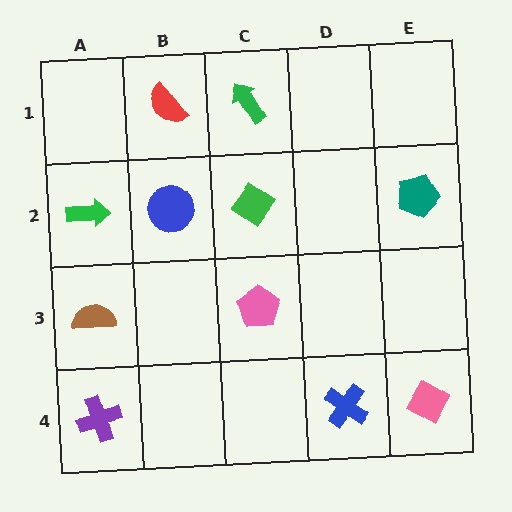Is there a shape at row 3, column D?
No, that cell is empty.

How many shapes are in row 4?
3 shapes.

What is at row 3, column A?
A brown semicircle.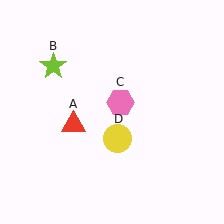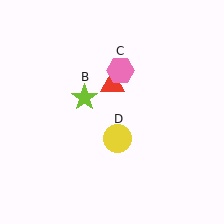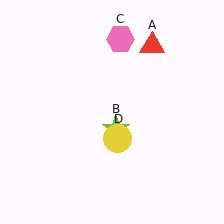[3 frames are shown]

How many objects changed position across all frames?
3 objects changed position: red triangle (object A), lime star (object B), pink hexagon (object C).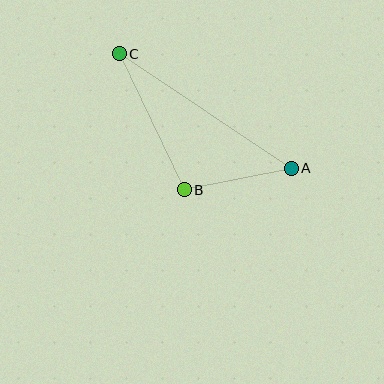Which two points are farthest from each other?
Points A and C are farthest from each other.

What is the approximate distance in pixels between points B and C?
The distance between B and C is approximately 150 pixels.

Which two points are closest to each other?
Points A and B are closest to each other.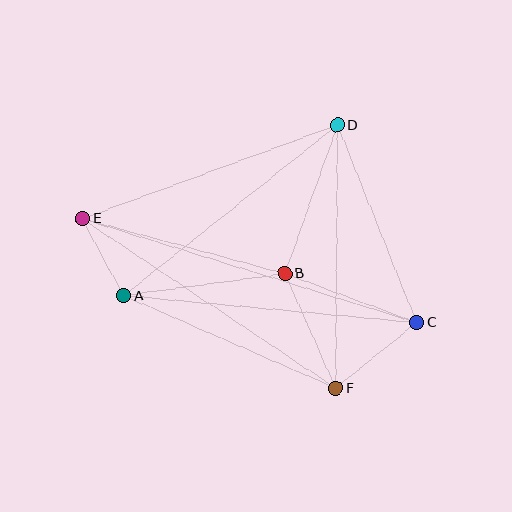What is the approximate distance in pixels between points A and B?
The distance between A and B is approximately 162 pixels.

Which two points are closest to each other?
Points A and E are closest to each other.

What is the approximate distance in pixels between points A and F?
The distance between A and F is approximately 231 pixels.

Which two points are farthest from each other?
Points C and E are farthest from each other.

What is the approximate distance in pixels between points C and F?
The distance between C and F is approximately 105 pixels.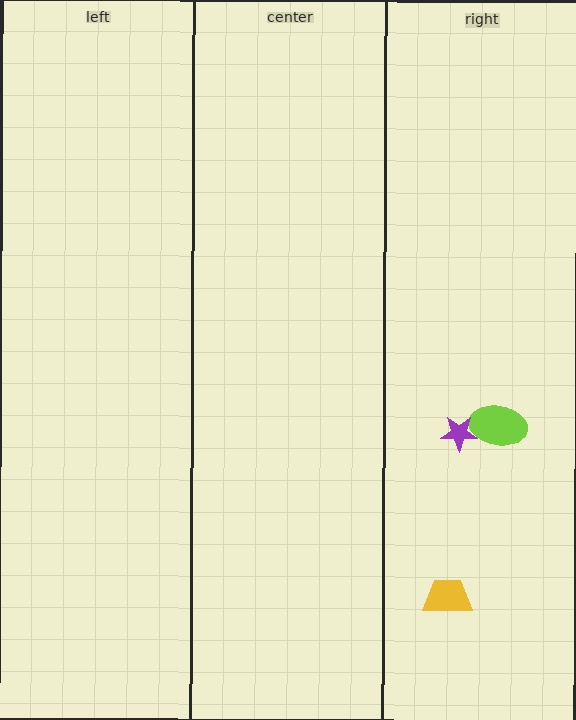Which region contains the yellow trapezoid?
The right region.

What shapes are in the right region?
The yellow trapezoid, the lime ellipse, the purple star.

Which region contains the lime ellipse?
The right region.